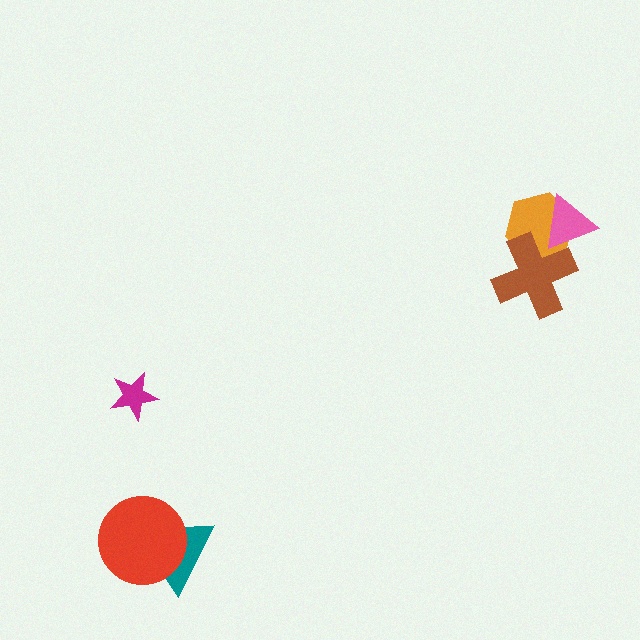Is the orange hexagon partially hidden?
Yes, it is partially covered by another shape.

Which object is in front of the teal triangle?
The red circle is in front of the teal triangle.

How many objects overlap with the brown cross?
2 objects overlap with the brown cross.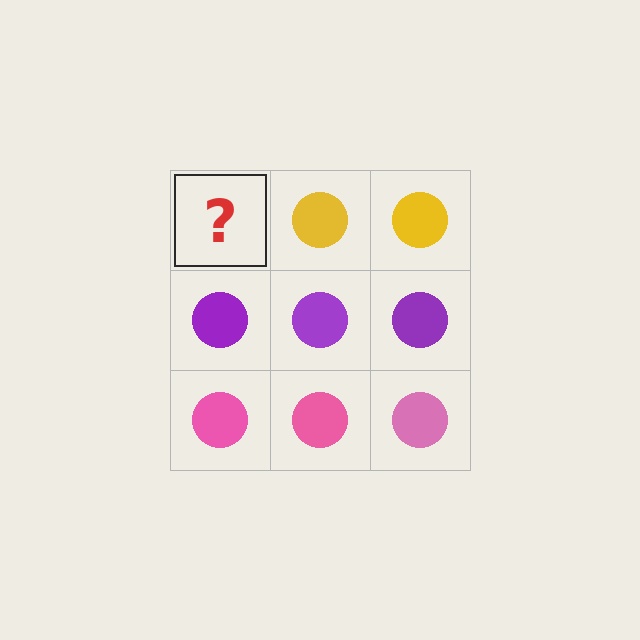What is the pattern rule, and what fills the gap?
The rule is that each row has a consistent color. The gap should be filled with a yellow circle.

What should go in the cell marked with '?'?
The missing cell should contain a yellow circle.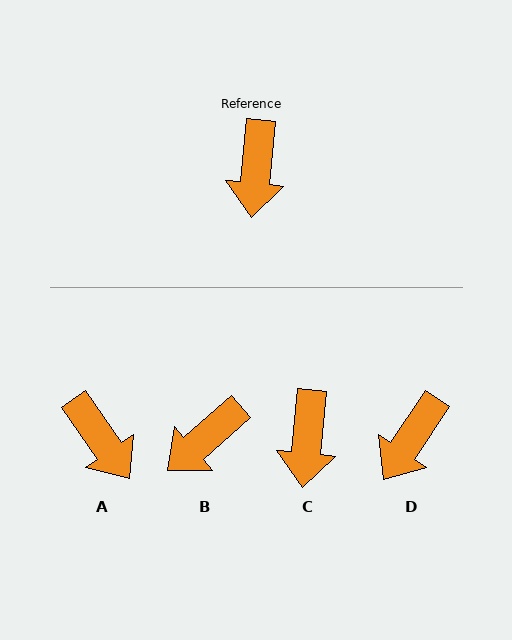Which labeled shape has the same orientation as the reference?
C.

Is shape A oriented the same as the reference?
No, it is off by about 40 degrees.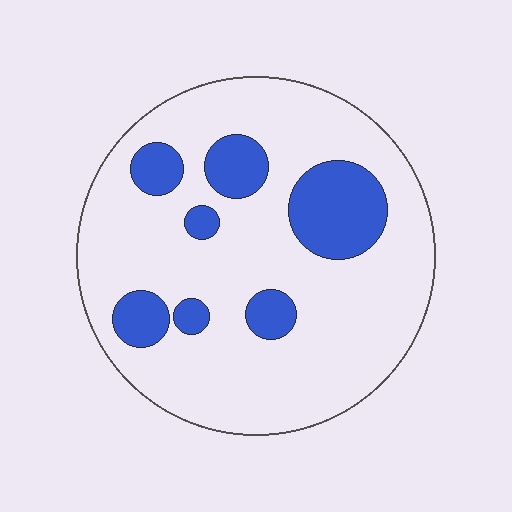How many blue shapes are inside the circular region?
7.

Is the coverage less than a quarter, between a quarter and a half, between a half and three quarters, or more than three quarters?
Less than a quarter.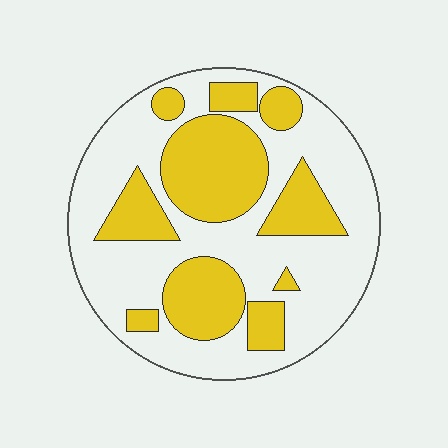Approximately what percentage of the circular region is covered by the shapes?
Approximately 40%.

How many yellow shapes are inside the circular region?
10.